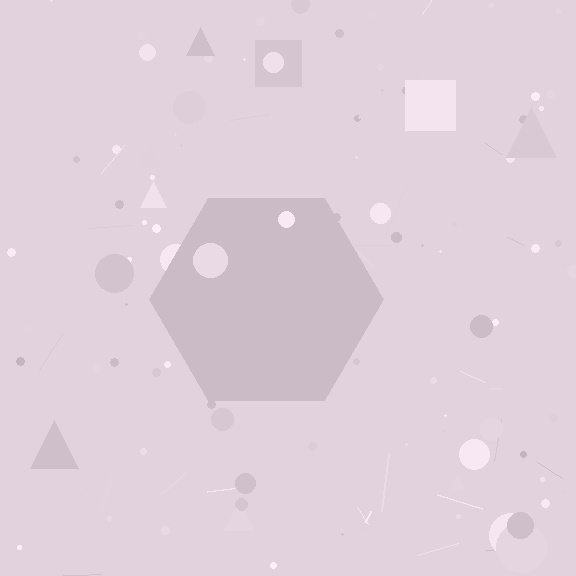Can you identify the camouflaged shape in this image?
The camouflaged shape is a hexagon.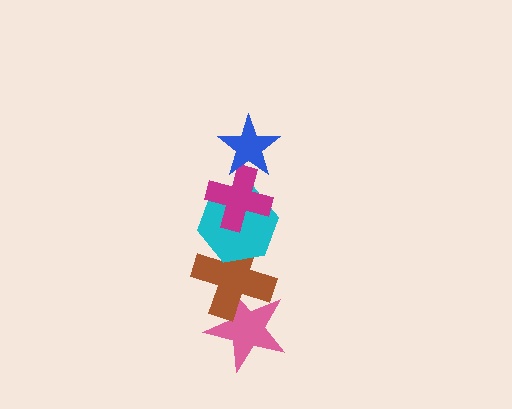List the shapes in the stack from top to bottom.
From top to bottom: the blue star, the magenta cross, the cyan hexagon, the brown cross, the pink star.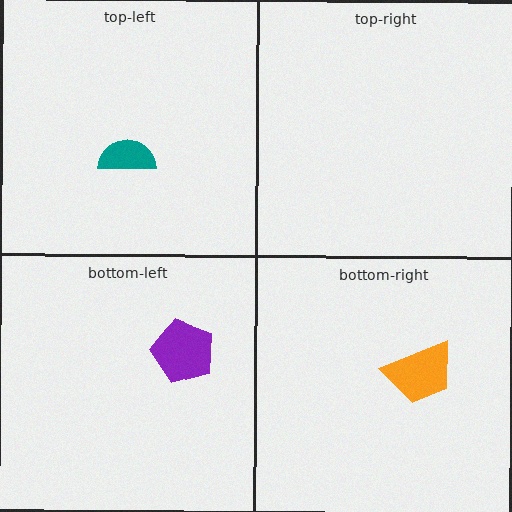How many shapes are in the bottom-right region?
1.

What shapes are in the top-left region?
The teal semicircle.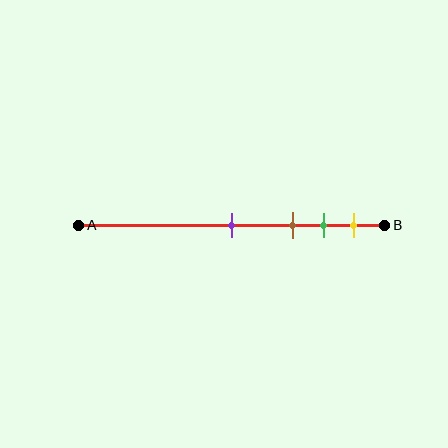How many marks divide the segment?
There are 4 marks dividing the segment.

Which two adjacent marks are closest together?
The green and yellow marks are the closest adjacent pair.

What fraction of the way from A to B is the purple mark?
The purple mark is approximately 50% (0.5) of the way from A to B.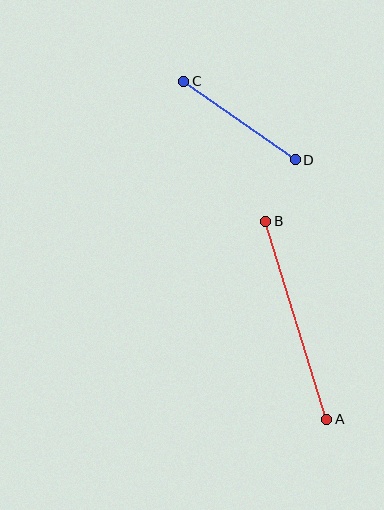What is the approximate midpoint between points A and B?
The midpoint is at approximately (296, 320) pixels.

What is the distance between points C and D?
The distance is approximately 136 pixels.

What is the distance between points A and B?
The distance is approximately 207 pixels.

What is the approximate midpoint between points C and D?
The midpoint is at approximately (239, 120) pixels.